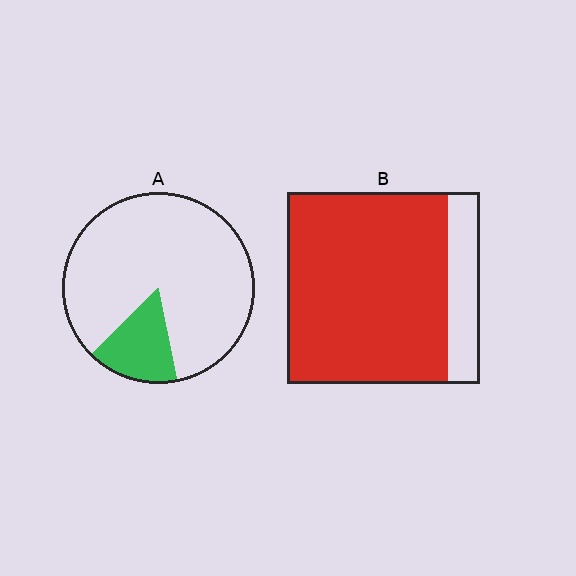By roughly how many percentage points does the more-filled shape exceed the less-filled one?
By roughly 70 percentage points (B over A).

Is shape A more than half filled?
No.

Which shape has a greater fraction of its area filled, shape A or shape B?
Shape B.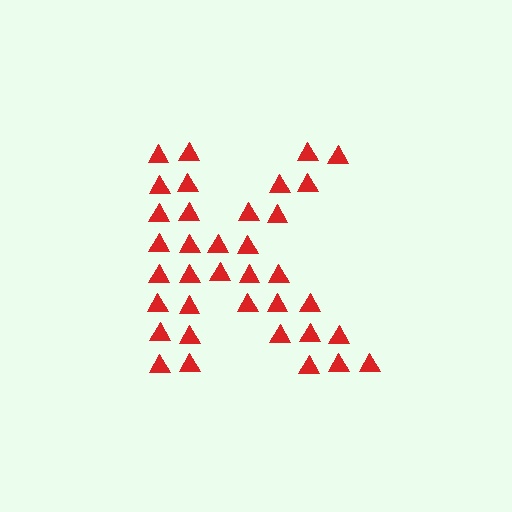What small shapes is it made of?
It is made of small triangles.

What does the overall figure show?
The overall figure shows the letter K.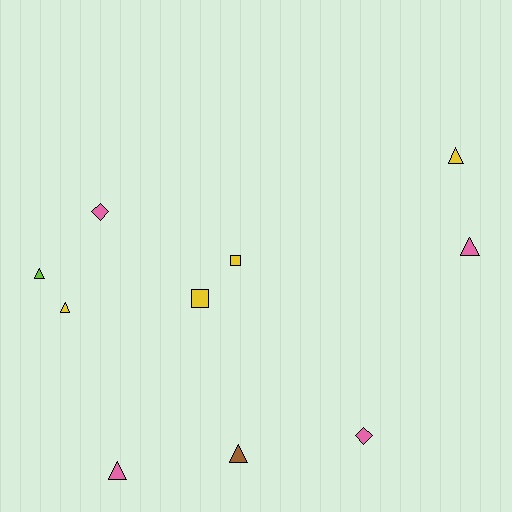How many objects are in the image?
There are 10 objects.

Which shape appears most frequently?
Triangle, with 6 objects.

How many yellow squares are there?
There are 2 yellow squares.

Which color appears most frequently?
Yellow, with 4 objects.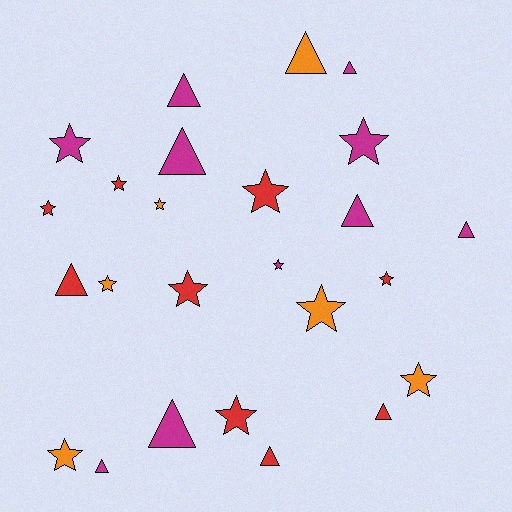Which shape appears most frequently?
Star, with 14 objects.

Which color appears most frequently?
Magenta, with 10 objects.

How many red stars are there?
There are 6 red stars.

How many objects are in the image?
There are 25 objects.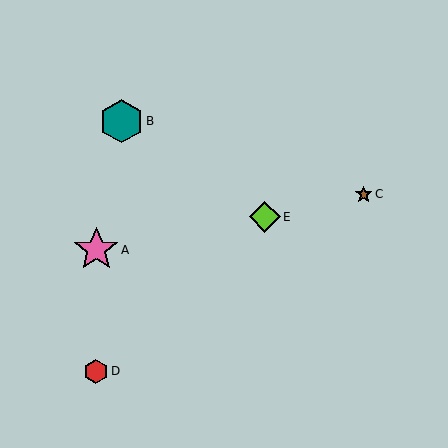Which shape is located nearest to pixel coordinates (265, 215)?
The lime diamond (labeled E) at (265, 217) is nearest to that location.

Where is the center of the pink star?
The center of the pink star is at (96, 250).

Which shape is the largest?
The pink star (labeled A) is the largest.